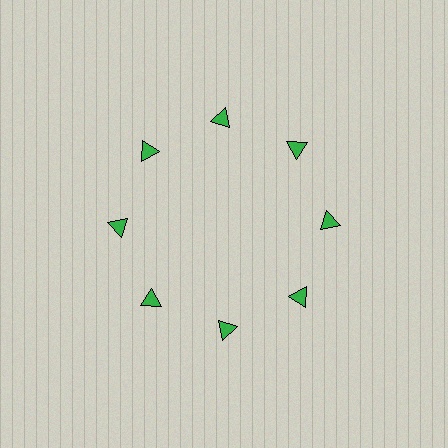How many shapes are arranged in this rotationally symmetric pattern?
There are 8 shapes, arranged in 8 groups of 1.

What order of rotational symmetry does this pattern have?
This pattern has 8-fold rotational symmetry.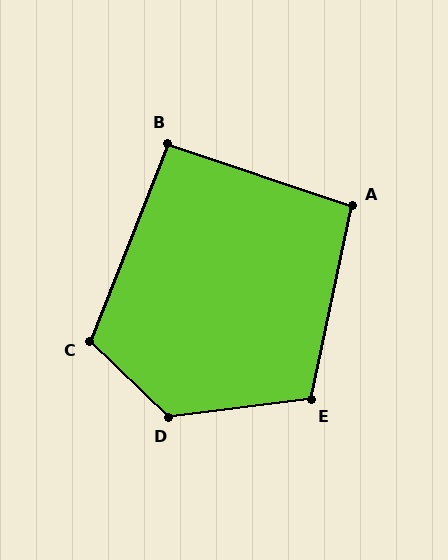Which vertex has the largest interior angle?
D, at approximately 129 degrees.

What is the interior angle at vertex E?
Approximately 109 degrees (obtuse).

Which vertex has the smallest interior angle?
B, at approximately 93 degrees.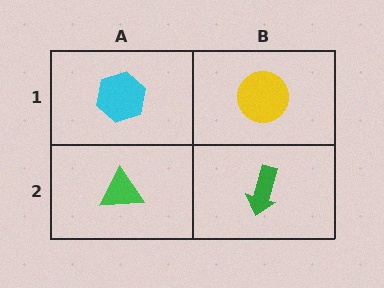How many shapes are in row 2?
2 shapes.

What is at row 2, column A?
A green triangle.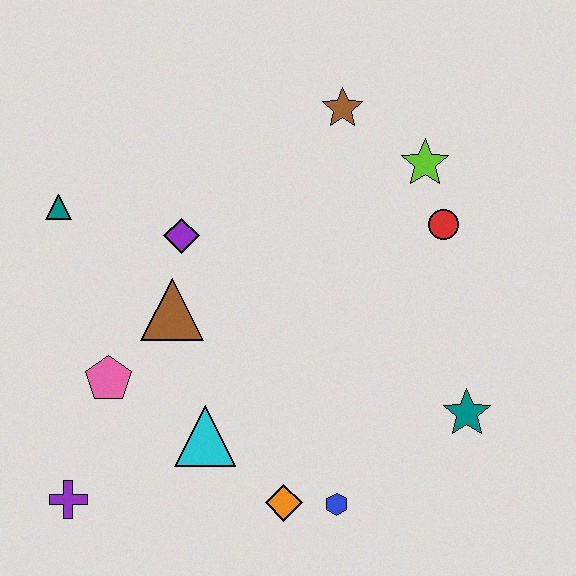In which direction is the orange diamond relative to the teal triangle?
The orange diamond is below the teal triangle.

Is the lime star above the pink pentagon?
Yes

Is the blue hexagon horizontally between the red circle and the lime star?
No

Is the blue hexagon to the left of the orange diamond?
No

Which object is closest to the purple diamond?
The brown triangle is closest to the purple diamond.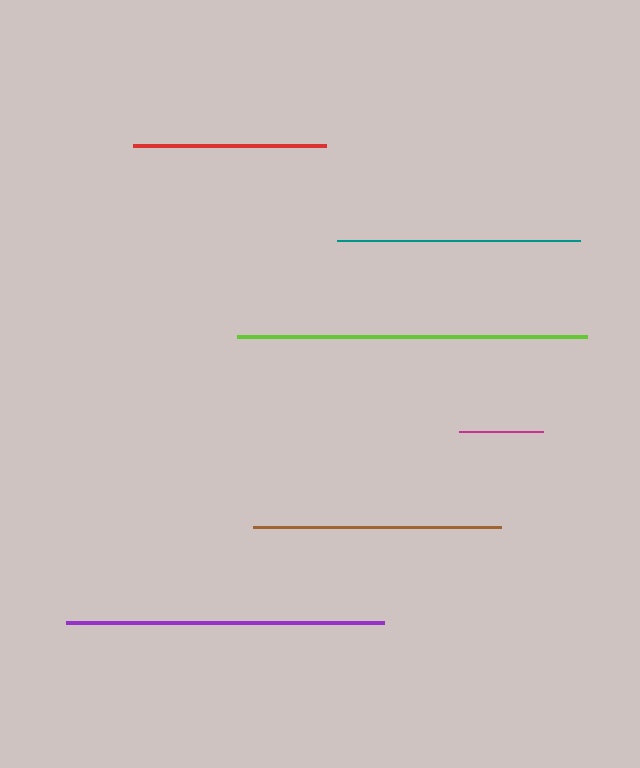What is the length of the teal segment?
The teal segment is approximately 243 pixels long.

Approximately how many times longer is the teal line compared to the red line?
The teal line is approximately 1.3 times the length of the red line.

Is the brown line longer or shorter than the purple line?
The purple line is longer than the brown line.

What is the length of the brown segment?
The brown segment is approximately 248 pixels long.